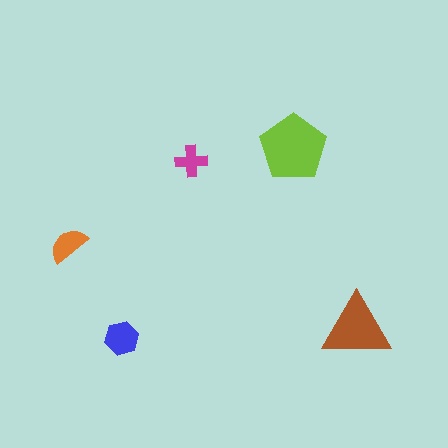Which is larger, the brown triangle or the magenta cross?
The brown triangle.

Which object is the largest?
The lime pentagon.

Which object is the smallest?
The magenta cross.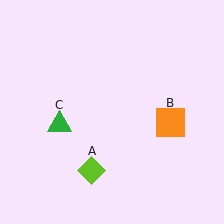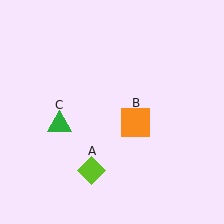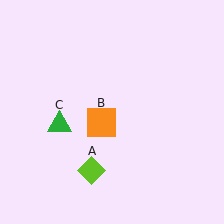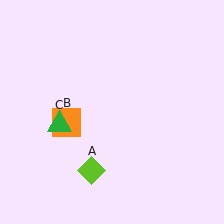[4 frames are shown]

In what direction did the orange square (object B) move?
The orange square (object B) moved left.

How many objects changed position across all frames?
1 object changed position: orange square (object B).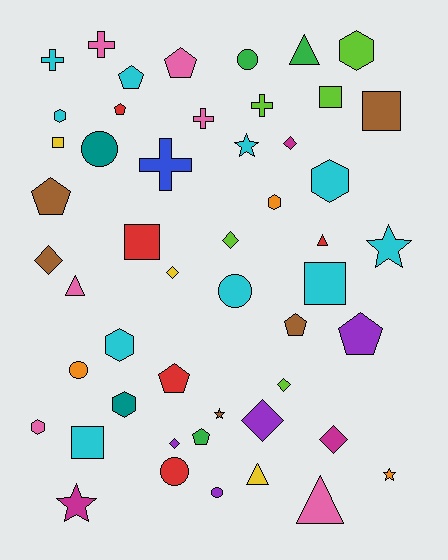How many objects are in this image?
There are 50 objects.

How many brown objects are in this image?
There are 5 brown objects.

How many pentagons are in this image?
There are 8 pentagons.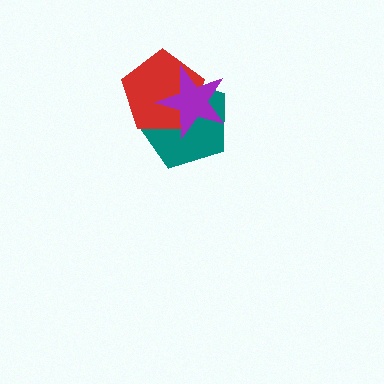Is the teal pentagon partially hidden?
Yes, it is partially covered by another shape.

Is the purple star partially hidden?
No, no other shape covers it.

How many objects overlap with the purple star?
2 objects overlap with the purple star.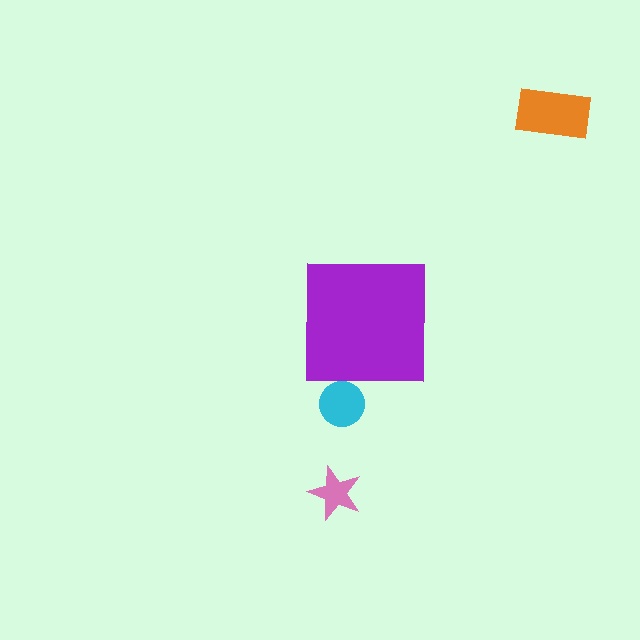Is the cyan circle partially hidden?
Yes, the cyan circle is partially hidden behind the purple square.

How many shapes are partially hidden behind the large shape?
1 shape is partially hidden.